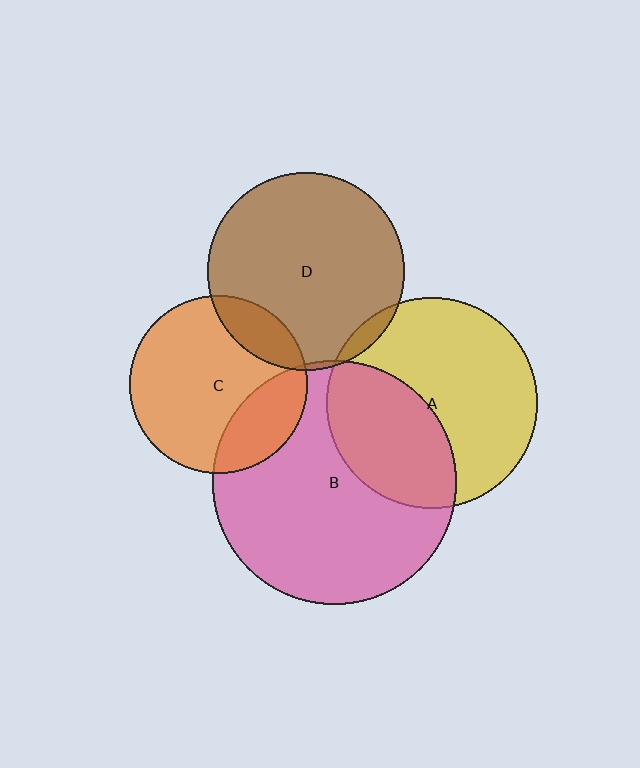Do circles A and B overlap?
Yes.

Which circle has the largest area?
Circle B (pink).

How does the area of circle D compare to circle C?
Approximately 1.2 times.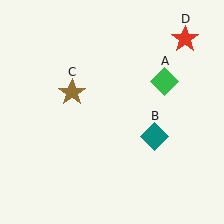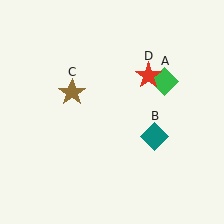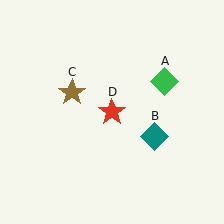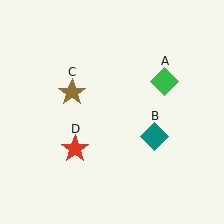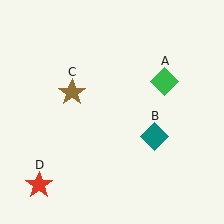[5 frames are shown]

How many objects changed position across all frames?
1 object changed position: red star (object D).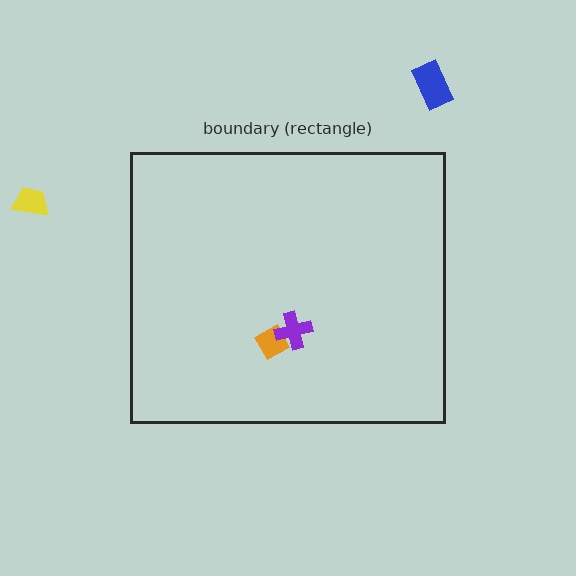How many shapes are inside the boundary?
2 inside, 2 outside.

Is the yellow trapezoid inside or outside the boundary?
Outside.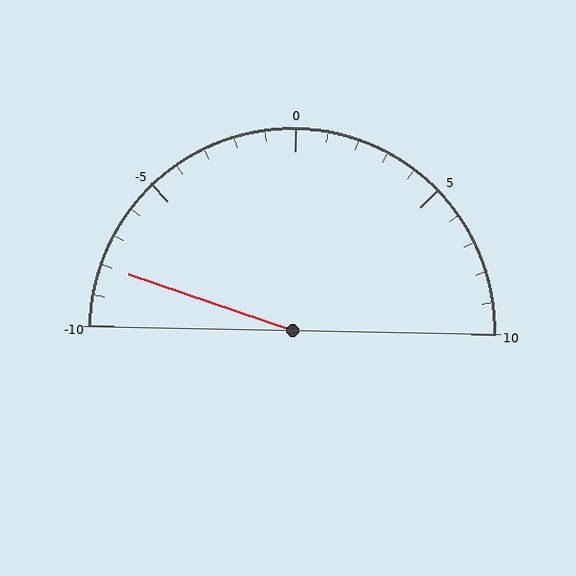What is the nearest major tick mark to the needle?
The nearest major tick mark is -10.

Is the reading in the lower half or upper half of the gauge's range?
The reading is in the lower half of the range (-10 to 10).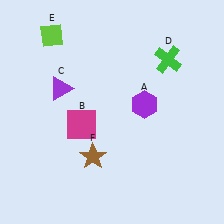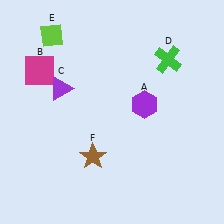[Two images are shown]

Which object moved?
The magenta square (B) moved up.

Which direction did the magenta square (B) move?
The magenta square (B) moved up.